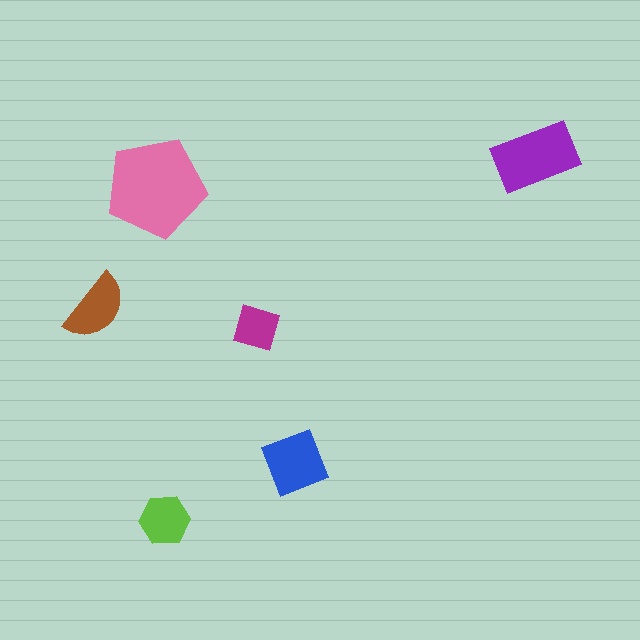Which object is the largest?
The pink pentagon.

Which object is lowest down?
The lime hexagon is bottommost.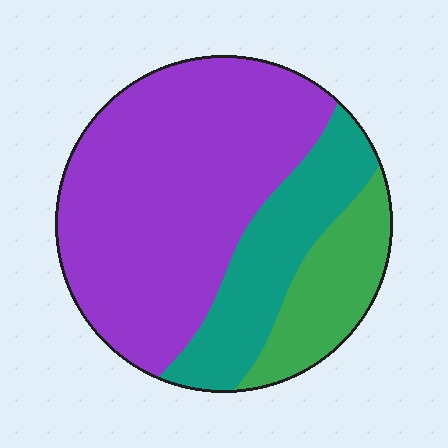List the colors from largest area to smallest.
From largest to smallest: purple, teal, green.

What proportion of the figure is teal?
Teal covers about 25% of the figure.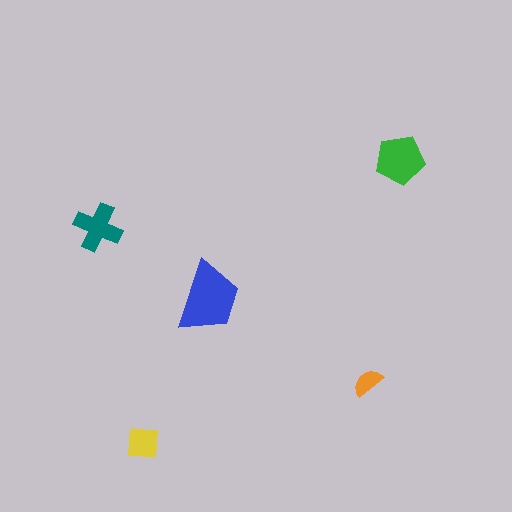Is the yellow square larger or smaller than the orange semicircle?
Larger.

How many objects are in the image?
There are 5 objects in the image.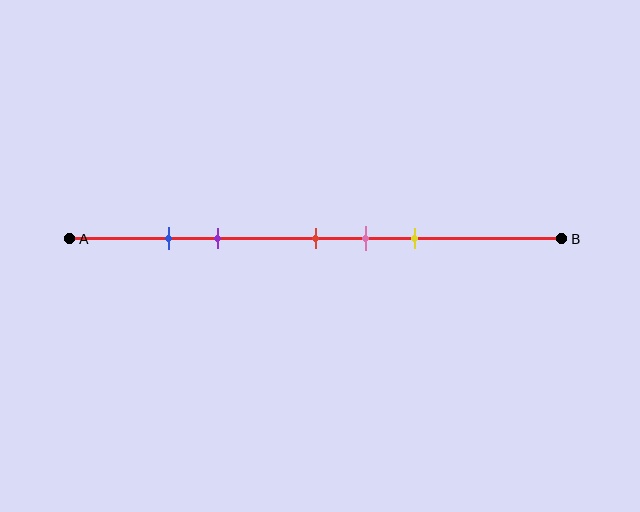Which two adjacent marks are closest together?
The blue and purple marks are the closest adjacent pair.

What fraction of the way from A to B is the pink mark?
The pink mark is approximately 60% (0.6) of the way from A to B.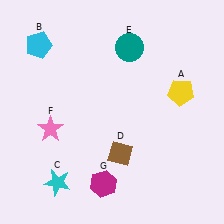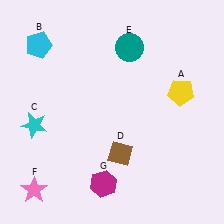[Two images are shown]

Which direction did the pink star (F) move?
The pink star (F) moved down.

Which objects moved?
The objects that moved are: the cyan star (C), the pink star (F).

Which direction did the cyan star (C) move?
The cyan star (C) moved up.